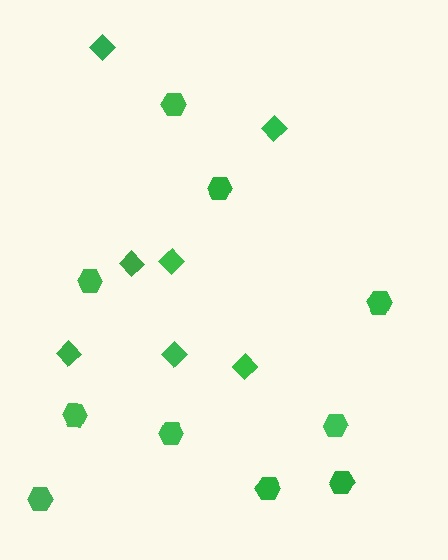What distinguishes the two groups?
There are 2 groups: one group of diamonds (7) and one group of hexagons (10).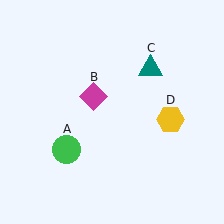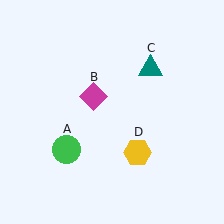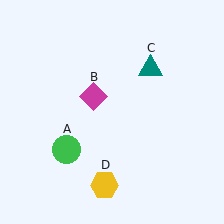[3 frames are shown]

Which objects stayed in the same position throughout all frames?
Green circle (object A) and magenta diamond (object B) and teal triangle (object C) remained stationary.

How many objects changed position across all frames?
1 object changed position: yellow hexagon (object D).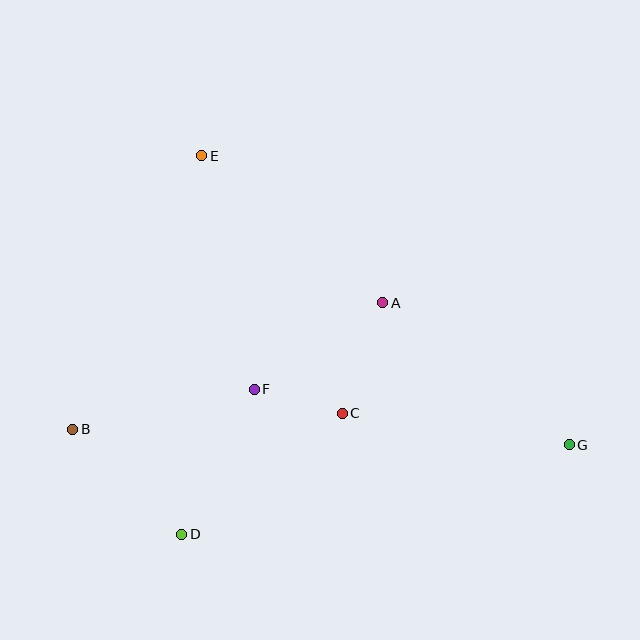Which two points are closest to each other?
Points C and F are closest to each other.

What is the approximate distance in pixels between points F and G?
The distance between F and G is approximately 320 pixels.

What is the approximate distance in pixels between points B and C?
The distance between B and C is approximately 270 pixels.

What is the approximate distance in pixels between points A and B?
The distance between A and B is approximately 335 pixels.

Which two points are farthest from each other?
Points B and G are farthest from each other.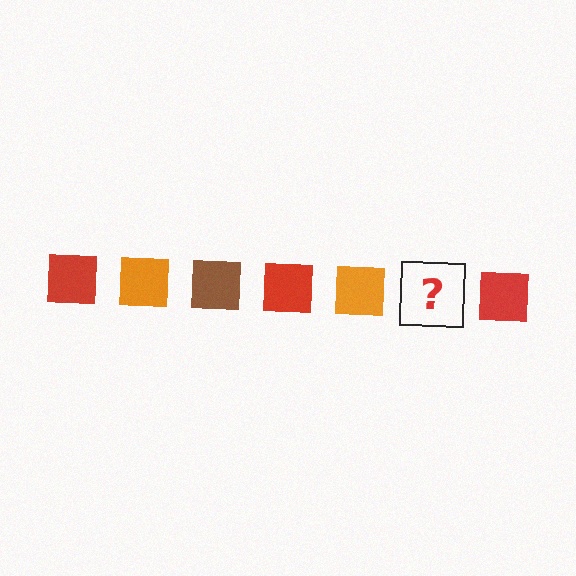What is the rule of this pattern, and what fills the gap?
The rule is that the pattern cycles through red, orange, brown squares. The gap should be filled with a brown square.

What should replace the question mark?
The question mark should be replaced with a brown square.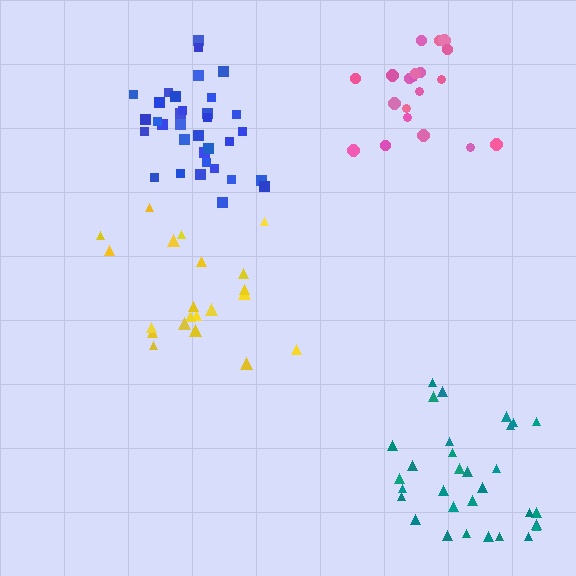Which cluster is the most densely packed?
Blue.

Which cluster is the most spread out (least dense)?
Yellow.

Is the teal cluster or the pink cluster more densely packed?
Pink.